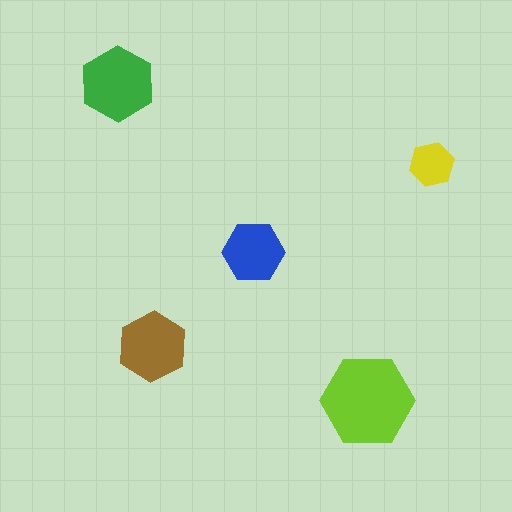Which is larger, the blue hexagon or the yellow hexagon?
The blue one.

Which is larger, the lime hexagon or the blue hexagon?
The lime one.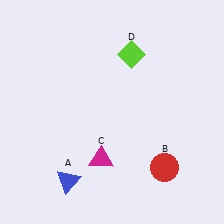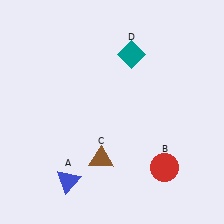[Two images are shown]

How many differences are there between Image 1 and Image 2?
There are 2 differences between the two images.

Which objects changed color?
C changed from magenta to brown. D changed from lime to teal.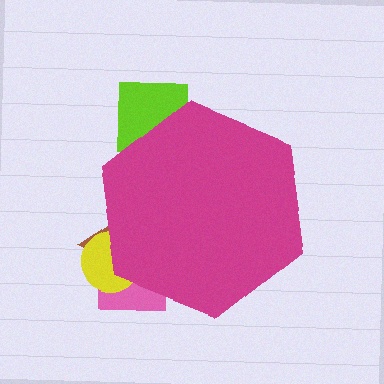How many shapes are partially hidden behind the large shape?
4 shapes are partially hidden.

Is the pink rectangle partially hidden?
Yes, the pink rectangle is partially hidden behind the magenta hexagon.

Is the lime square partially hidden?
Yes, the lime square is partially hidden behind the magenta hexagon.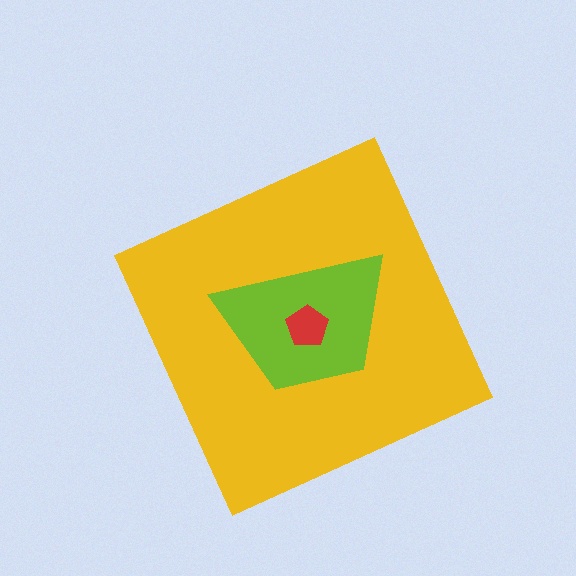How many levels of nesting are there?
3.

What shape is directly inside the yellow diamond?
The lime trapezoid.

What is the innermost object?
The red pentagon.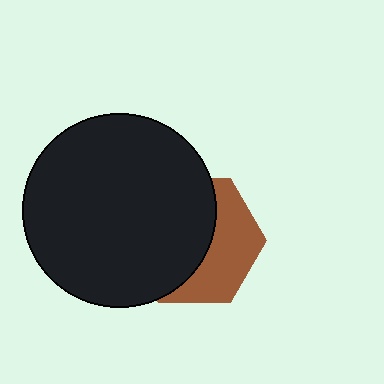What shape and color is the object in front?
The object in front is a black circle.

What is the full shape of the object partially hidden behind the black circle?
The partially hidden object is a brown hexagon.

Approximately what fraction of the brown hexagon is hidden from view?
Roughly 58% of the brown hexagon is hidden behind the black circle.